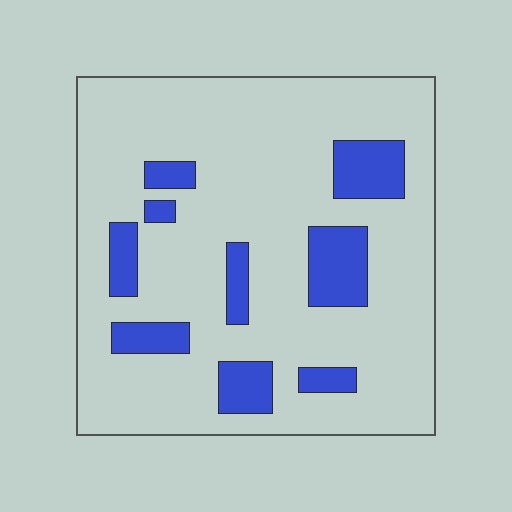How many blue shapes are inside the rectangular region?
9.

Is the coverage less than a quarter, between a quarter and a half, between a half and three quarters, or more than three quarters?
Less than a quarter.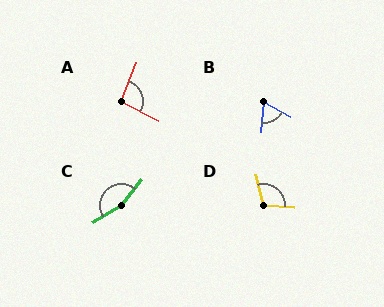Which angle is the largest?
C, at approximately 161 degrees.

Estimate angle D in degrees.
Approximately 109 degrees.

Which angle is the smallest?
B, at approximately 65 degrees.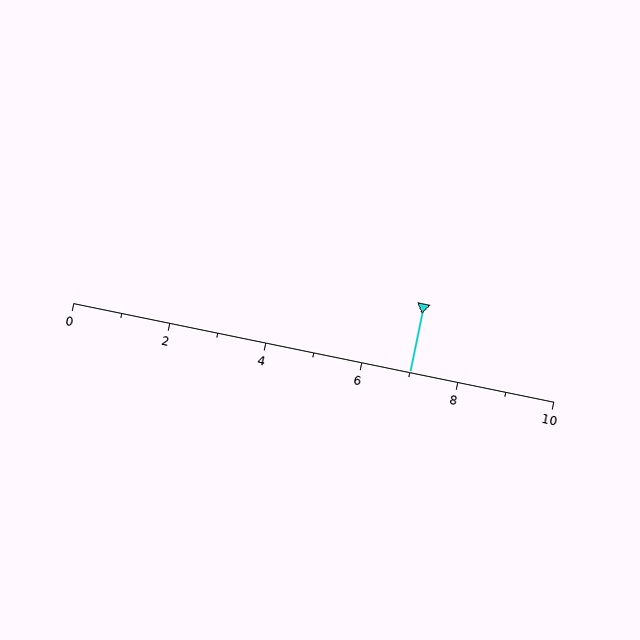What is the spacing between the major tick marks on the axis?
The major ticks are spaced 2 apart.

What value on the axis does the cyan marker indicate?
The marker indicates approximately 7.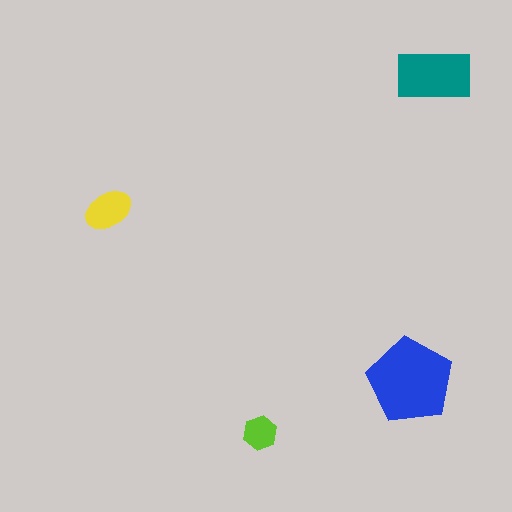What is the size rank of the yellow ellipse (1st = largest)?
3rd.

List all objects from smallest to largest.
The lime hexagon, the yellow ellipse, the teal rectangle, the blue pentagon.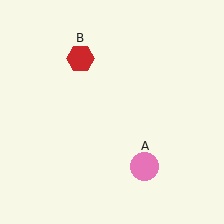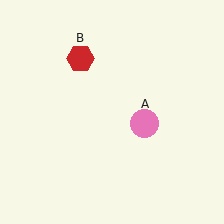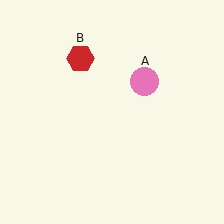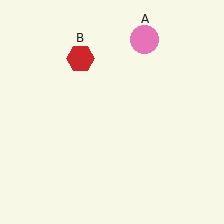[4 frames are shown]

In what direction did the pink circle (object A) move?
The pink circle (object A) moved up.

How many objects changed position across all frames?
1 object changed position: pink circle (object A).